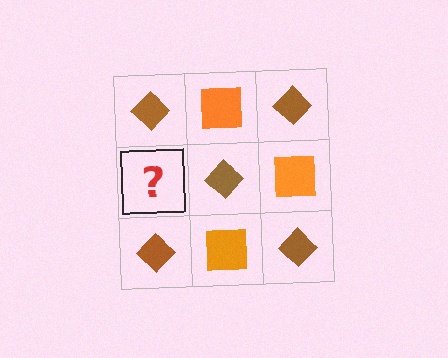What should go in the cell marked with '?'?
The missing cell should contain an orange square.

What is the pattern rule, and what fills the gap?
The rule is that it alternates brown diamond and orange square in a checkerboard pattern. The gap should be filled with an orange square.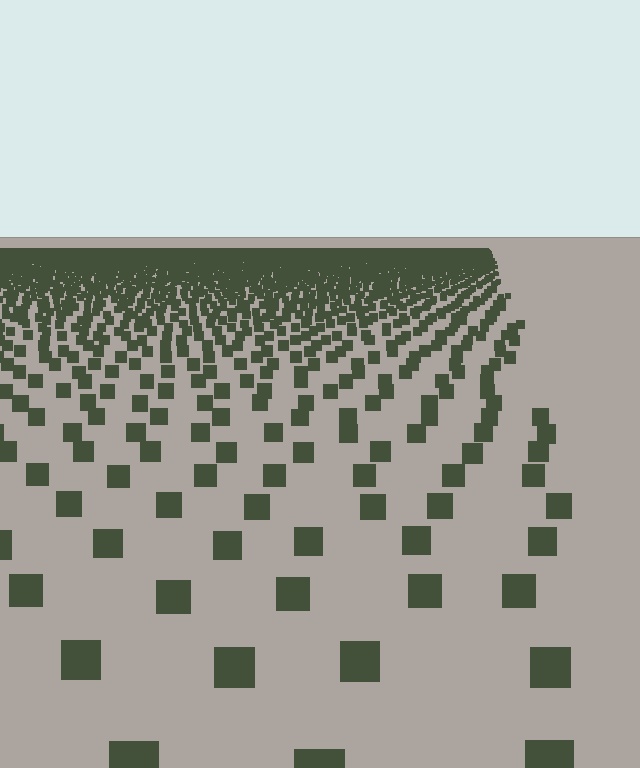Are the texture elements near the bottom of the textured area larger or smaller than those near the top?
Larger. Near the bottom, elements are closer to the viewer and appear at a bigger on-screen size.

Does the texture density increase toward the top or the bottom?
Density increases toward the top.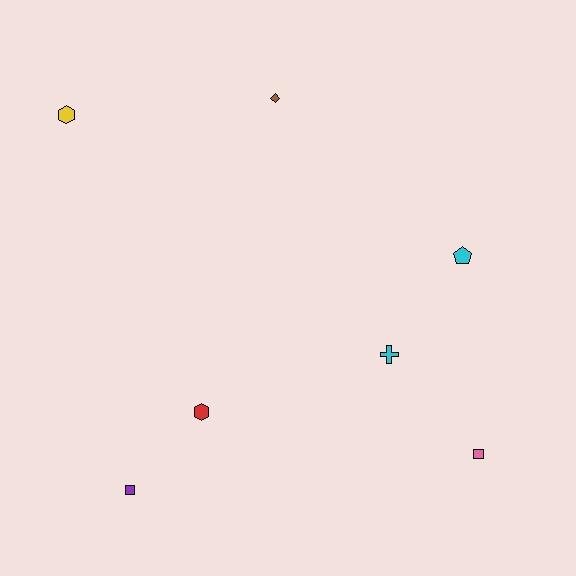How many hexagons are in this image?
There are 2 hexagons.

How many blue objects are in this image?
There are no blue objects.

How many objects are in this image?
There are 7 objects.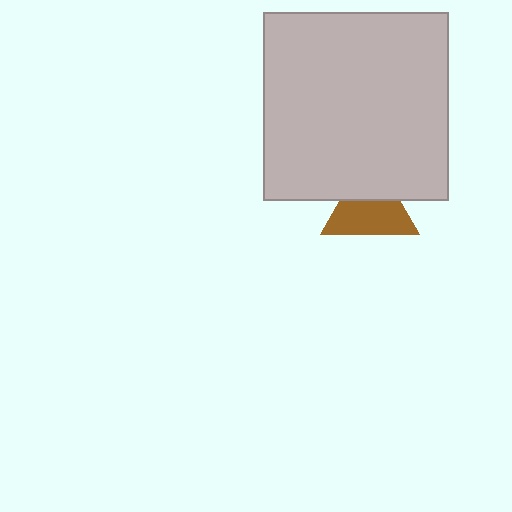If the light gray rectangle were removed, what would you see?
You would see the complete brown triangle.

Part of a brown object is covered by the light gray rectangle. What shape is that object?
It is a triangle.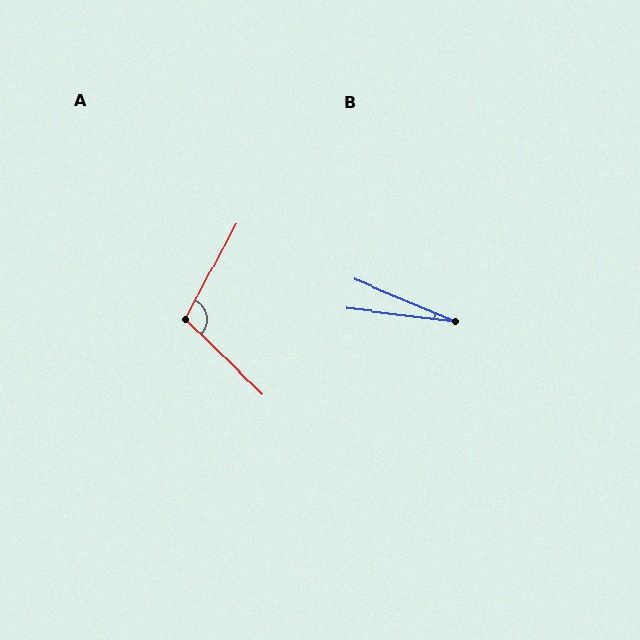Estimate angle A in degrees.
Approximately 106 degrees.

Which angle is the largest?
A, at approximately 106 degrees.